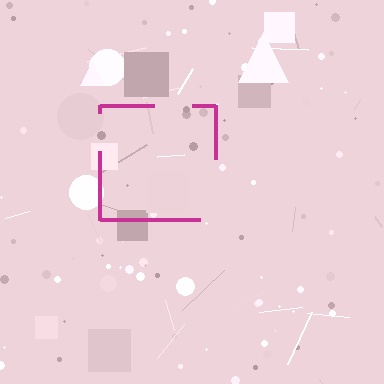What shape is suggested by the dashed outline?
The dashed outline suggests a square.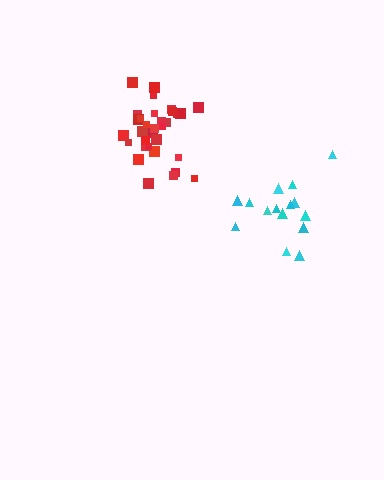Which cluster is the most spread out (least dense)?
Cyan.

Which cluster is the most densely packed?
Red.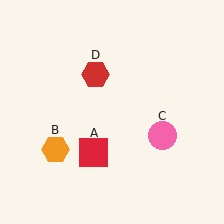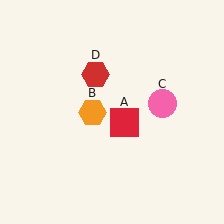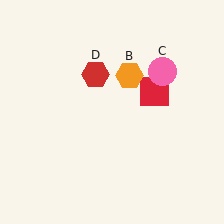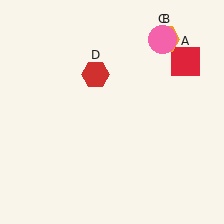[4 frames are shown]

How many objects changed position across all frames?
3 objects changed position: red square (object A), orange hexagon (object B), pink circle (object C).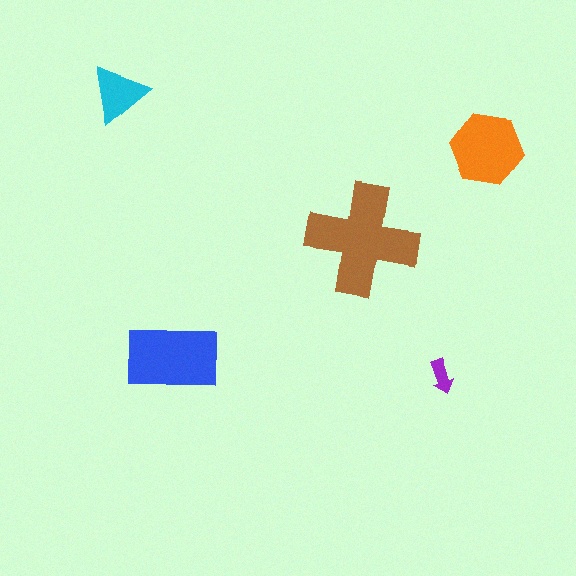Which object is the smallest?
The purple arrow.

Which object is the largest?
The brown cross.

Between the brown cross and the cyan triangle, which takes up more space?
The brown cross.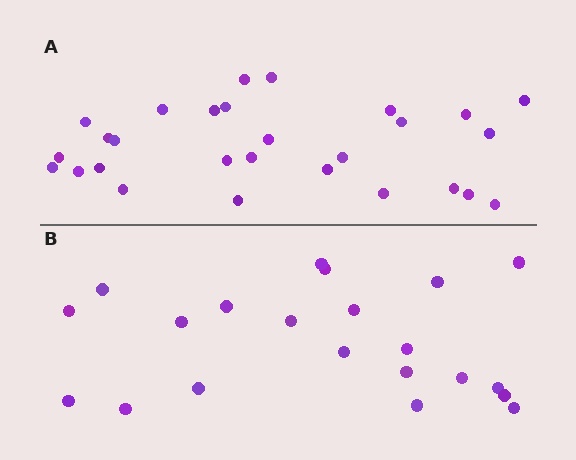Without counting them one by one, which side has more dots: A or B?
Region A (the top region) has more dots.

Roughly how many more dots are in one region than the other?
Region A has roughly 8 or so more dots than region B.